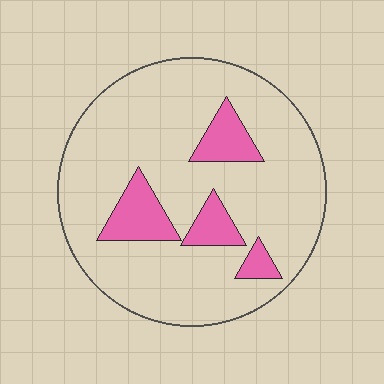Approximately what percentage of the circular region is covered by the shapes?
Approximately 15%.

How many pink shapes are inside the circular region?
4.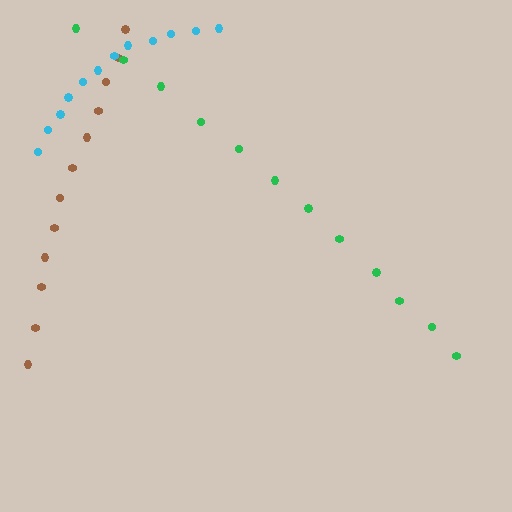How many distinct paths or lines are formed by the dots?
There are 3 distinct paths.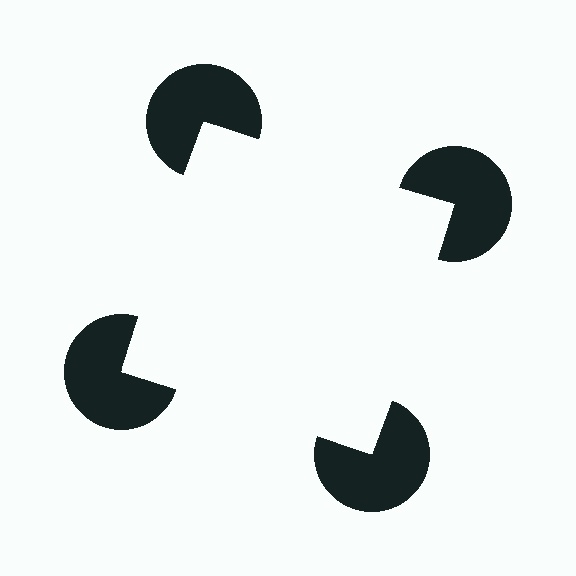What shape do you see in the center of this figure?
An illusory square — its edges are inferred from the aligned wedge cuts in the pac-man discs, not physically drawn.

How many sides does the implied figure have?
4 sides.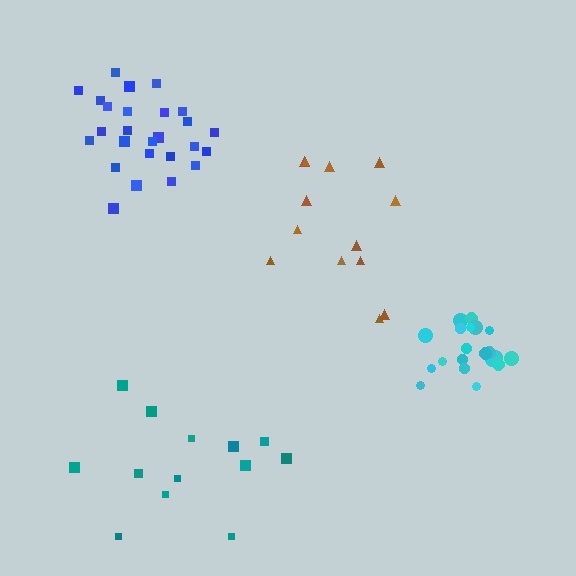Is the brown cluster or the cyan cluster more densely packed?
Cyan.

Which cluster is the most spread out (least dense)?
Teal.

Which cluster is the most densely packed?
Cyan.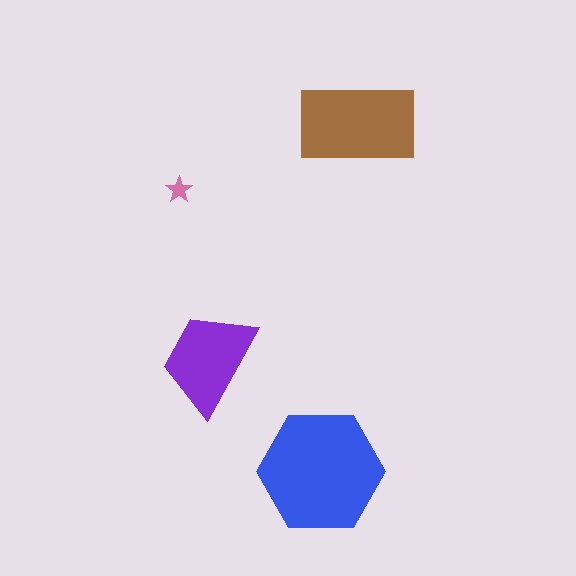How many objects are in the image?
There are 4 objects in the image.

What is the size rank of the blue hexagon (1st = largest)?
1st.